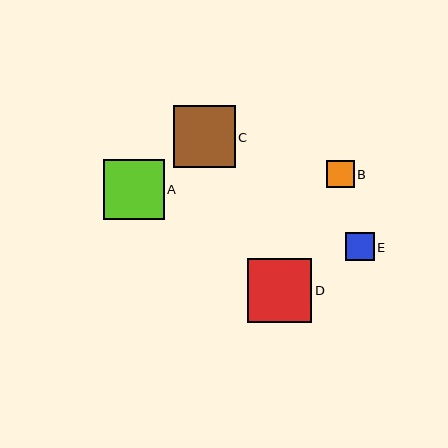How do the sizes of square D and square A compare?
Square D and square A are approximately the same size.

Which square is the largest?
Square D is the largest with a size of approximately 64 pixels.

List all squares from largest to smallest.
From largest to smallest: D, C, A, E, B.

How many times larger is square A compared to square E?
Square A is approximately 2.1 times the size of square E.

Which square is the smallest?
Square B is the smallest with a size of approximately 27 pixels.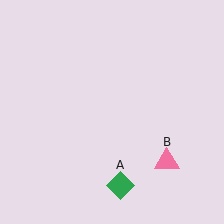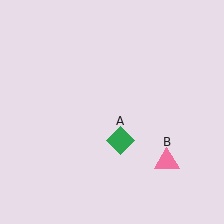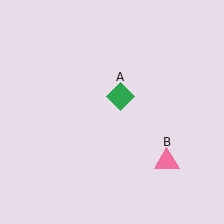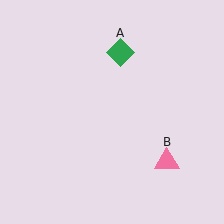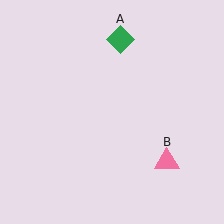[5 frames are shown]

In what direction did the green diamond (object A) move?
The green diamond (object A) moved up.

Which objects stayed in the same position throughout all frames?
Pink triangle (object B) remained stationary.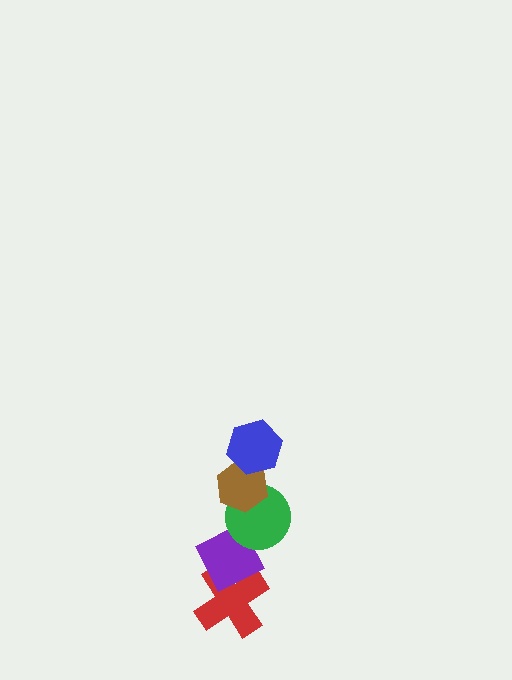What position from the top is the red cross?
The red cross is 5th from the top.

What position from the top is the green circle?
The green circle is 3rd from the top.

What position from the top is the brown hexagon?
The brown hexagon is 2nd from the top.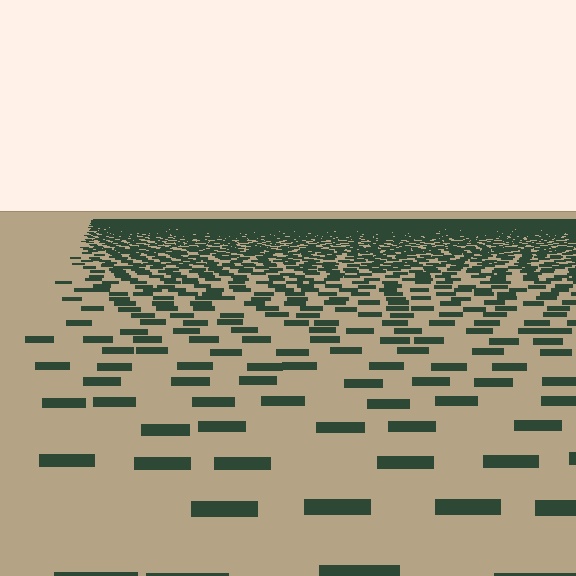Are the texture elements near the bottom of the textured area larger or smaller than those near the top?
Larger. Near the bottom, elements are closer to the viewer and appear at a bigger on-screen size.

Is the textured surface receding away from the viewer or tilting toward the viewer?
The surface is receding away from the viewer. Texture elements get smaller and denser toward the top.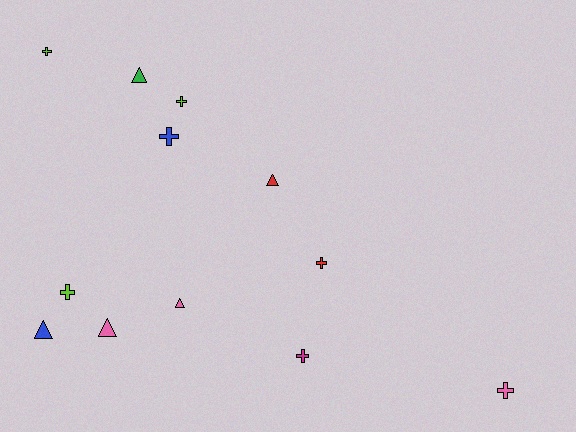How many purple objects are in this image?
There are no purple objects.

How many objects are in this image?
There are 12 objects.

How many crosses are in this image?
There are 7 crosses.